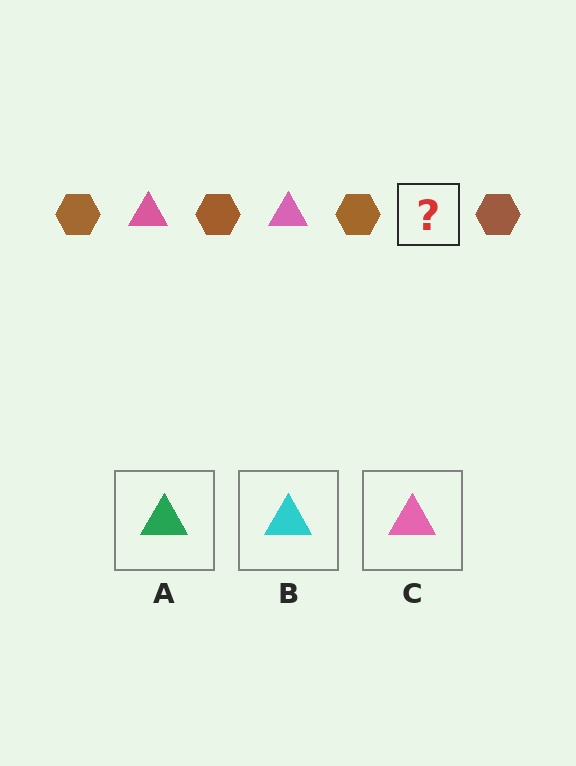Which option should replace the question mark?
Option C.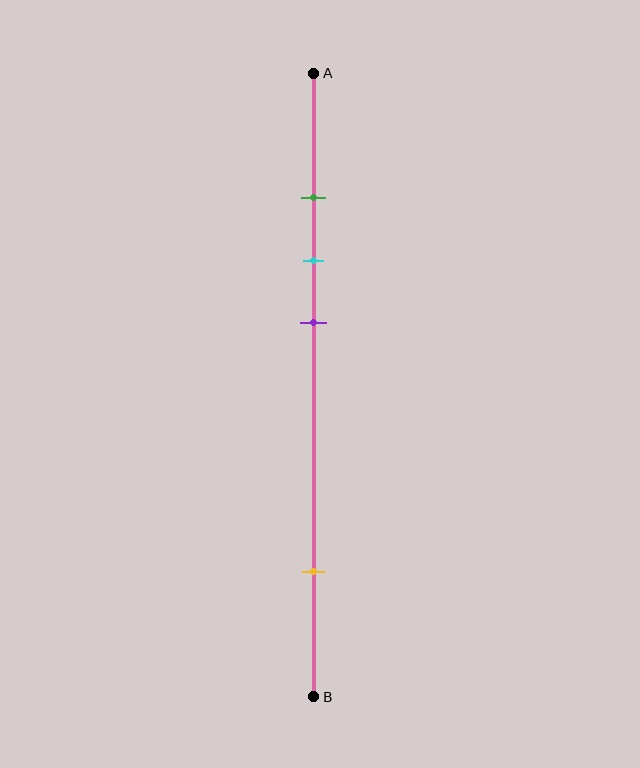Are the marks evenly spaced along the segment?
No, the marks are not evenly spaced.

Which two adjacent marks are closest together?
The green and cyan marks are the closest adjacent pair.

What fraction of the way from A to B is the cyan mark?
The cyan mark is approximately 30% (0.3) of the way from A to B.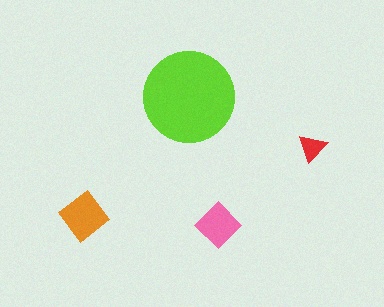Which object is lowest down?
The pink diamond is bottommost.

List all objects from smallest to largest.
The red triangle, the pink diamond, the orange diamond, the lime circle.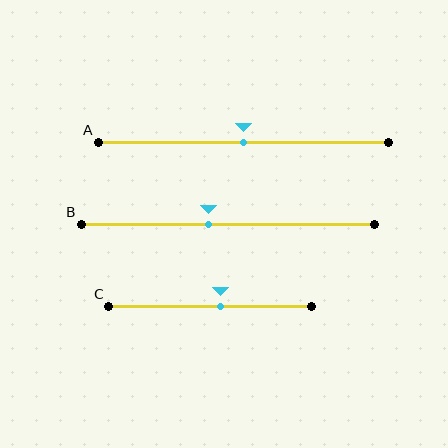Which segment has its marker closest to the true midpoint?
Segment A has its marker closest to the true midpoint.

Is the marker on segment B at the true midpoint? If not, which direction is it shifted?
No, the marker on segment B is shifted to the left by about 6% of the segment length.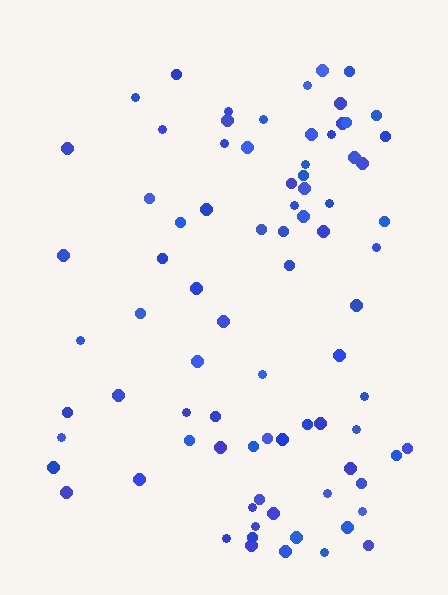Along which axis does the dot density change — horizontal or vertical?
Horizontal.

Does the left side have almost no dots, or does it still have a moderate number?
Still a moderate number, just noticeably fewer than the right.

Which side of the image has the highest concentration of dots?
The right.